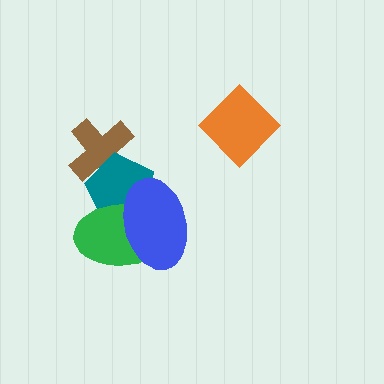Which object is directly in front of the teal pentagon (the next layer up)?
The green ellipse is directly in front of the teal pentagon.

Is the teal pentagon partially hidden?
Yes, it is partially covered by another shape.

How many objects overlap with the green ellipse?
2 objects overlap with the green ellipse.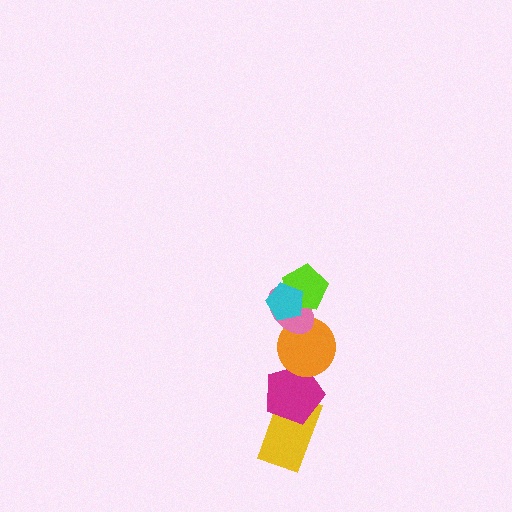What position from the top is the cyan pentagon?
The cyan pentagon is 1st from the top.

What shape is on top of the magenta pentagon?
The orange circle is on top of the magenta pentagon.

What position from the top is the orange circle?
The orange circle is 4th from the top.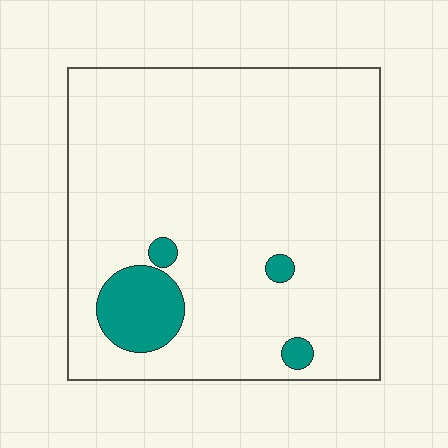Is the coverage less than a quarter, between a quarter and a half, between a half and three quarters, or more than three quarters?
Less than a quarter.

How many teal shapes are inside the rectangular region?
4.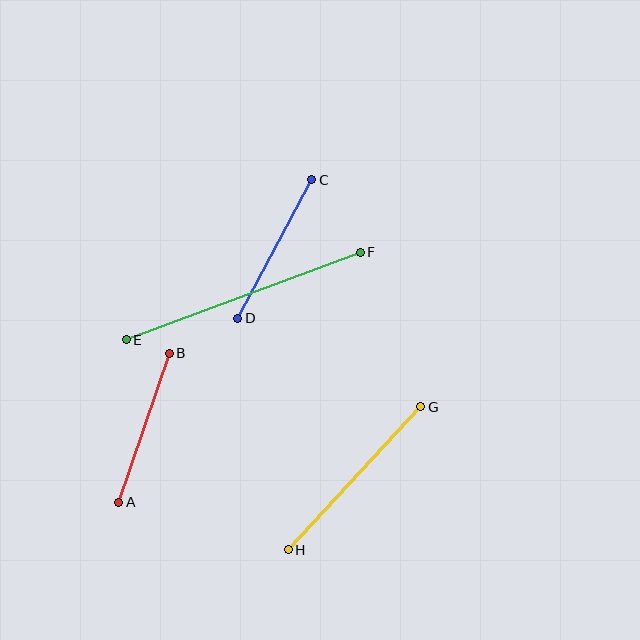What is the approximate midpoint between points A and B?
The midpoint is at approximately (144, 428) pixels.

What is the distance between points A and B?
The distance is approximately 157 pixels.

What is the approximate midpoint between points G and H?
The midpoint is at approximately (354, 478) pixels.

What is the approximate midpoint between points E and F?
The midpoint is at approximately (243, 296) pixels.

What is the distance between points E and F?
The distance is approximately 250 pixels.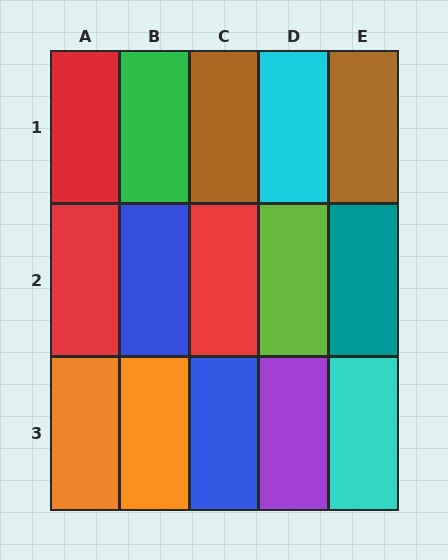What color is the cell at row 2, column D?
Lime.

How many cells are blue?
2 cells are blue.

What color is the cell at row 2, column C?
Red.